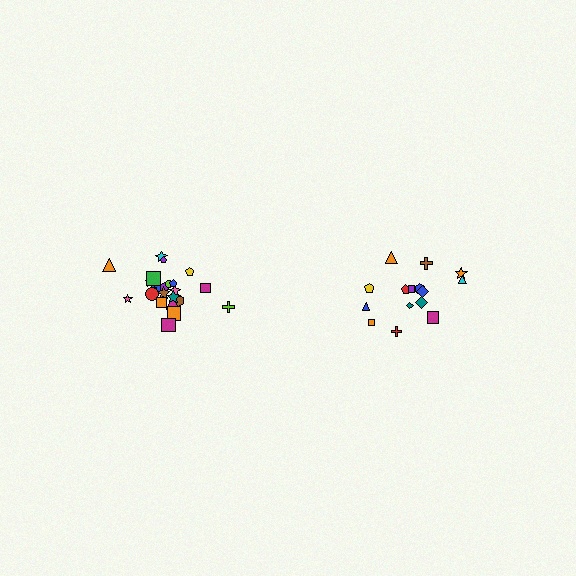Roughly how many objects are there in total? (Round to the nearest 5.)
Roughly 35 objects in total.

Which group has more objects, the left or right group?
The left group.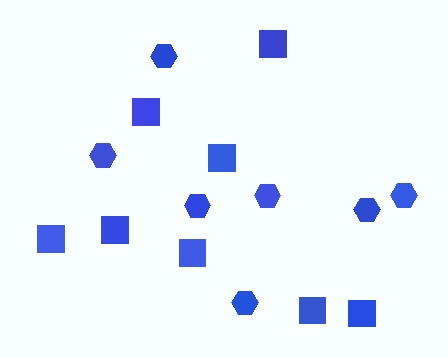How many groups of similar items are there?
There are 2 groups: one group of squares (8) and one group of hexagons (7).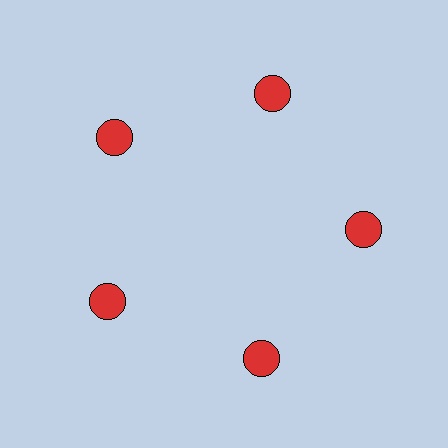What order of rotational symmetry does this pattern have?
This pattern has 5-fold rotational symmetry.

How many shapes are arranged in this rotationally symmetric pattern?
There are 5 shapes, arranged in 5 groups of 1.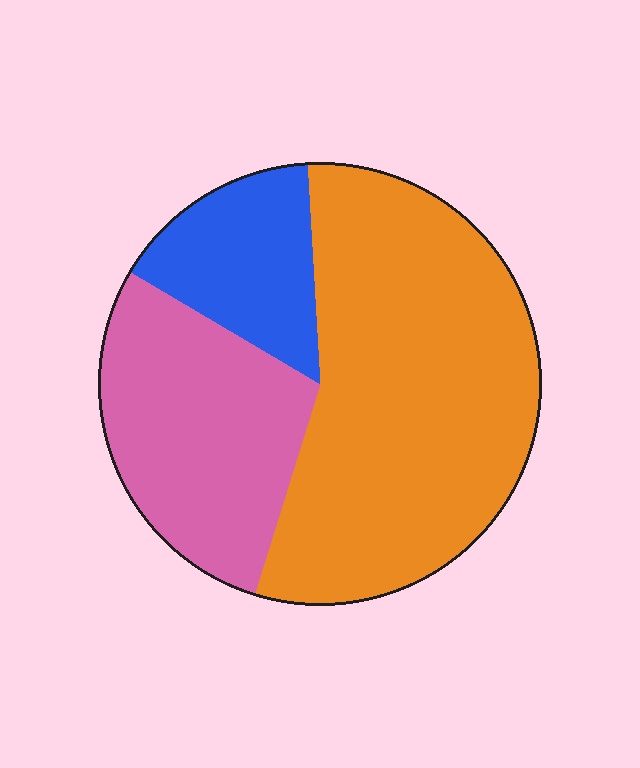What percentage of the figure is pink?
Pink takes up about one quarter (1/4) of the figure.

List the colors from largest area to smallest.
From largest to smallest: orange, pink, blue.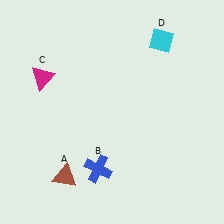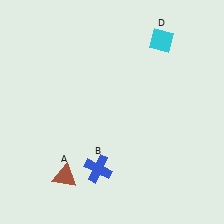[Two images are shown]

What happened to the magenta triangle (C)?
The magenta triangle (C) was removed in Image 2. It was in the top-left area of Image 1.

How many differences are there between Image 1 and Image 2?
There is 1 difference between the two images.